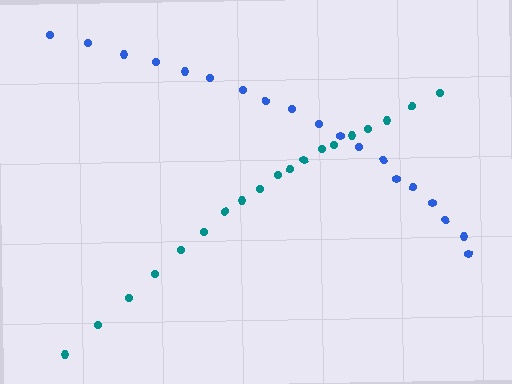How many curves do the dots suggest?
There are 2 distinct paths.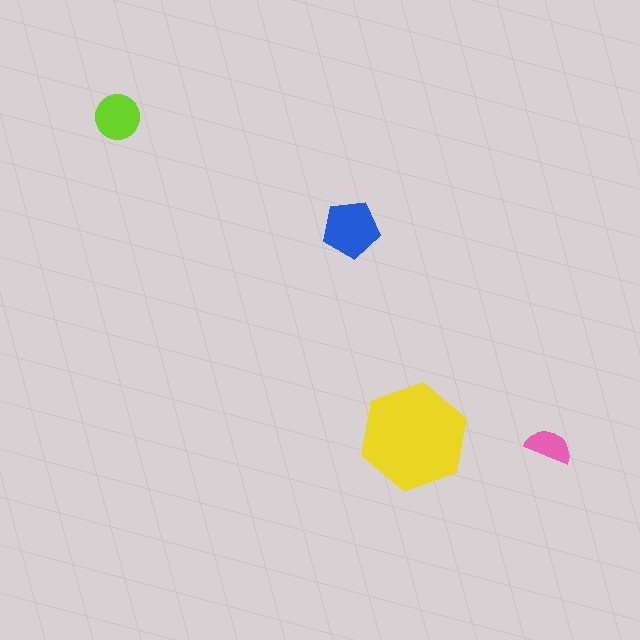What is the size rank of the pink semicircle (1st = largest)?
4th.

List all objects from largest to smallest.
The yellow hexagon, the blue pentagon, the lime circle, the pink semicircle.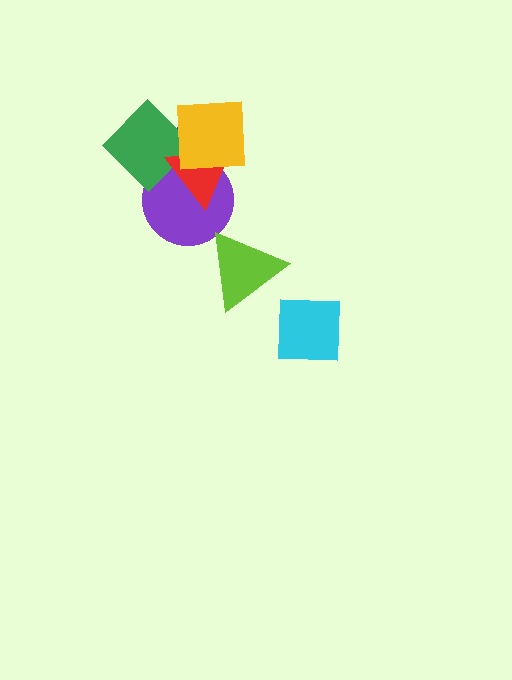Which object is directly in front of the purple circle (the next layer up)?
The green diamond is directly in front of the purple circle.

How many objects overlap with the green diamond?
4 objects overlap with the green diamond.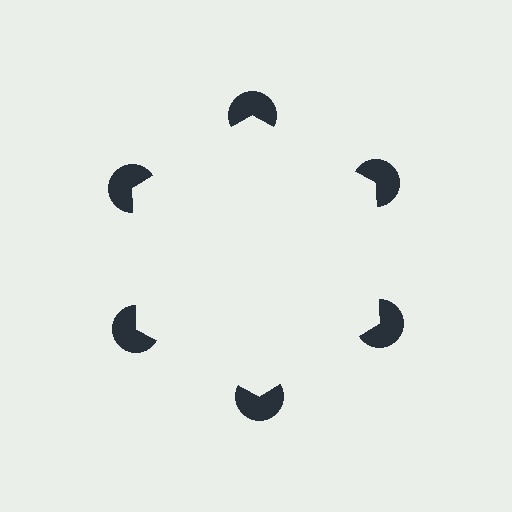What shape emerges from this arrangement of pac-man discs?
An illusory hexagon — its edges are inferred from the aligned wedge cuts in the pac-man discs, not physically drawn.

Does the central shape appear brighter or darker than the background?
It typically appears slightly brighter than the background, even though no actual brightness change is drawn.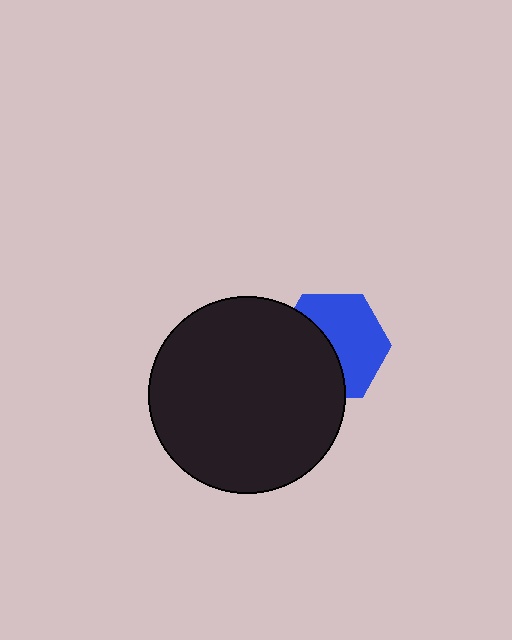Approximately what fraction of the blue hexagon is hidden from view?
Roughly 44% of the blue hexagon is hidden behind the black circle.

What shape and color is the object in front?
The object in front is a black circle.